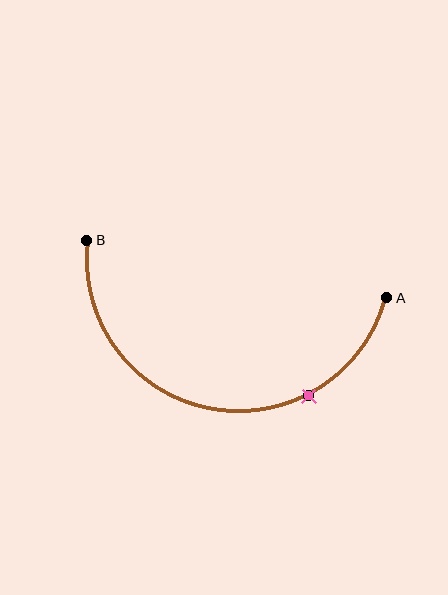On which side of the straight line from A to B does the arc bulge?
The arc bulges below the straight line connecting A and B.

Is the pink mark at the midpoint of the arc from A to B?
No. The pink mark lies on the arc but is closer to endpoint A. The arc midpoint would be at the point on the curve equidistant along the arc from both A and B.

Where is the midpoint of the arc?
The arc midpoint is the point on the curve farthest from the straight line joining A and B. It sits below that line.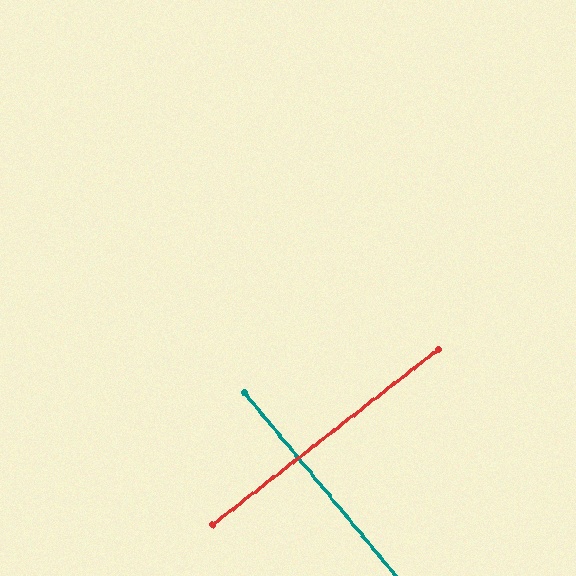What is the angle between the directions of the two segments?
Approximately 88 degrees.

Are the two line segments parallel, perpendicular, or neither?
Perpendicular — they meet at approximately 88°.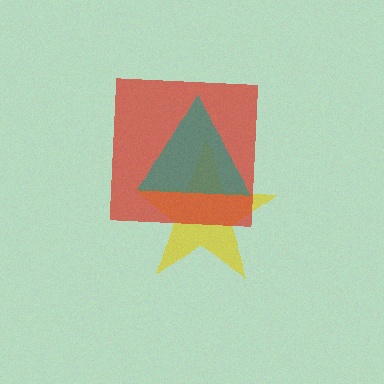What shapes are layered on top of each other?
The layered shapes are: a yellow star, a red square, a teal triangle.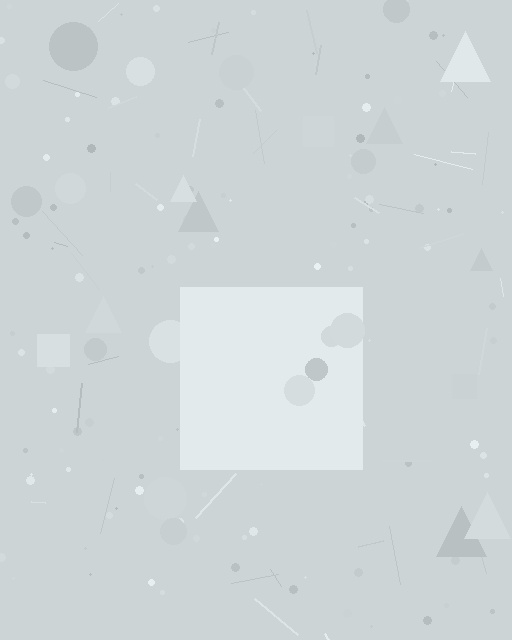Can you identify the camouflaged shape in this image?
The camouflaged shape is a square.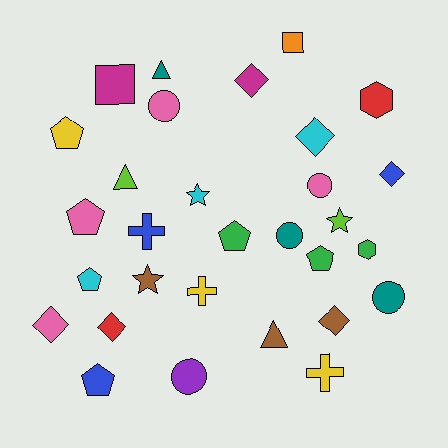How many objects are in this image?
There are 30 objects.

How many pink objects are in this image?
There are 4 pink objects.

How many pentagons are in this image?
There are 6 pentagons.